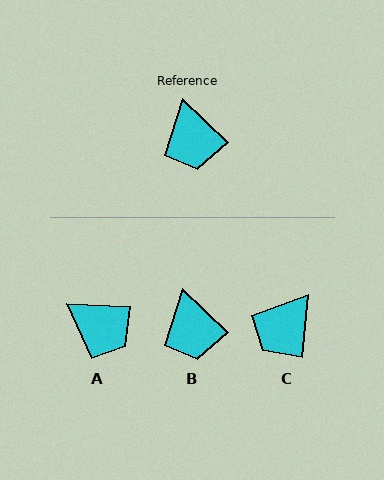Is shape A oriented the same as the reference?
No, it is off by about 42 degrees.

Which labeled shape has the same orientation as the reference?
B.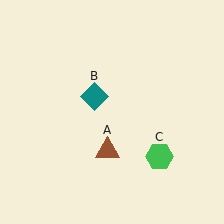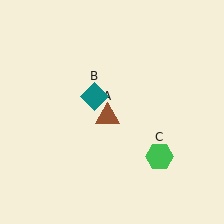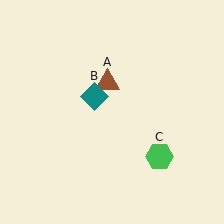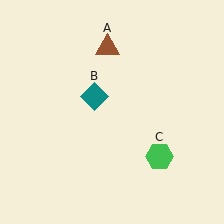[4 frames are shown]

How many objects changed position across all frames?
1 object changed position: brown triangle (object A).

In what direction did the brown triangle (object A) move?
The brown triangle (object A) moved up.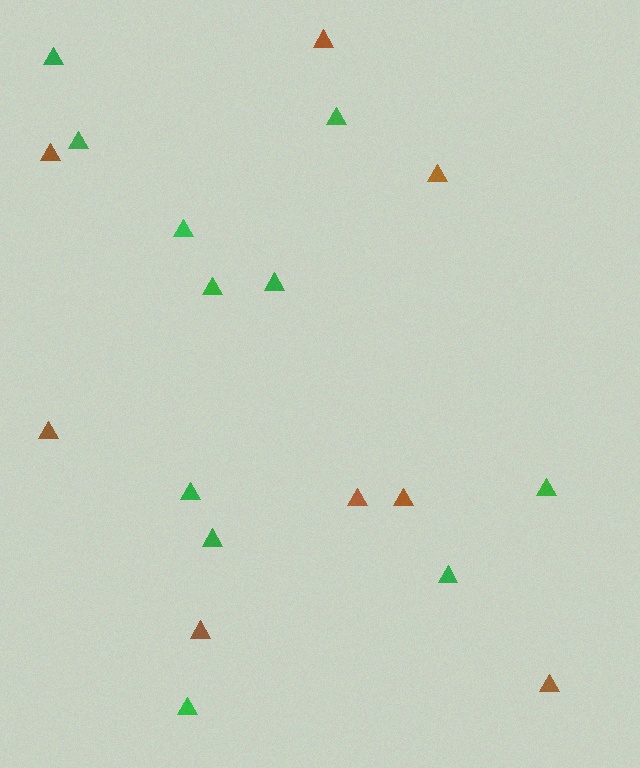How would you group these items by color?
There are 2 groups: one group of brown triangles (8) and one group of green triangles (11).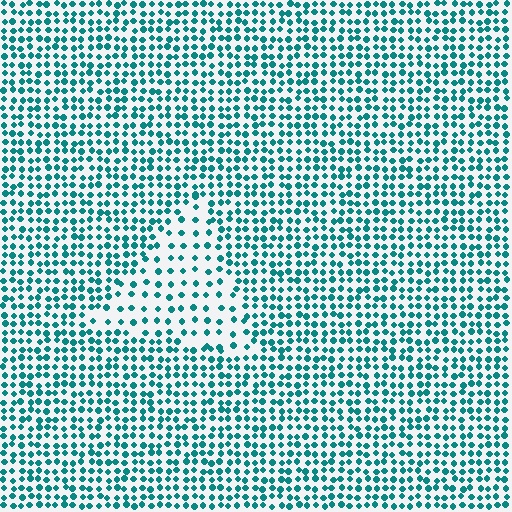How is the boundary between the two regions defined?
The boundary is defined by a change in element density (approximately 2.1x ratio). All elements are the same color, size, and shape.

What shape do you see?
I see a triangle.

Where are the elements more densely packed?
The elements are more densely packed outside the triangle boundary.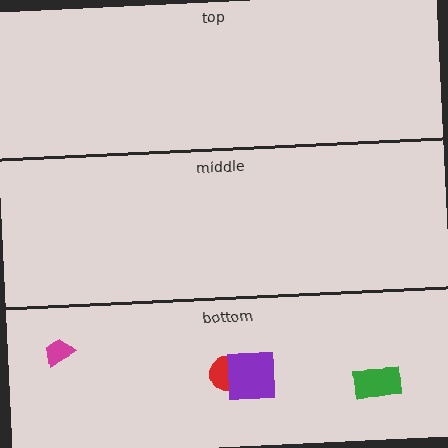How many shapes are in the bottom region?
4.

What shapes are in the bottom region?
The red circle, the magenta trapezoid, the purple square, the green rectangle.